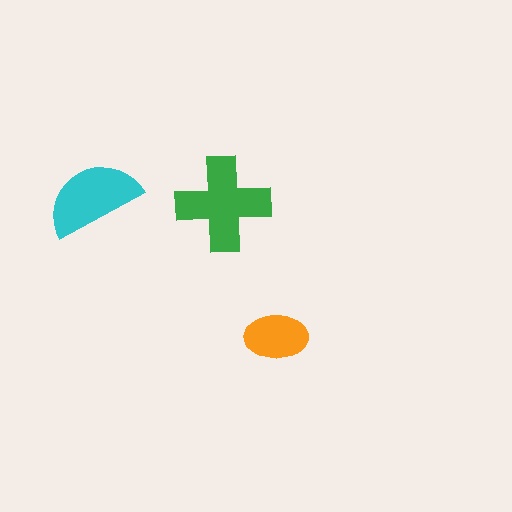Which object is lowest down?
The orange ellipse is bottommost.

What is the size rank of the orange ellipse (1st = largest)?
3rd.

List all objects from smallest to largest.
The orange ellipse, the cyan semicircle, the green cross.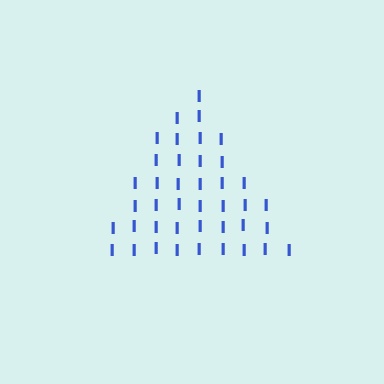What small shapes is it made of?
It is made of small letter I's.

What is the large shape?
The large shape is a triangle.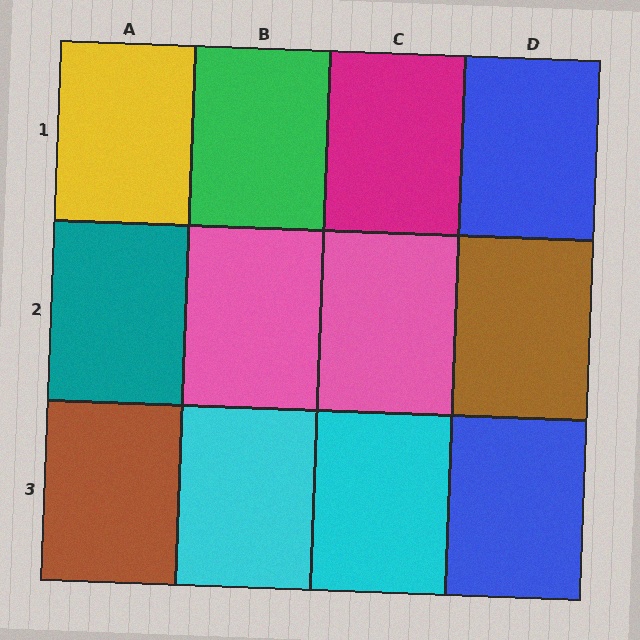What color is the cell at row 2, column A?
Teal.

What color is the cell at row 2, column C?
Pink.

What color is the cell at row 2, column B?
Pink.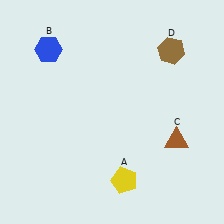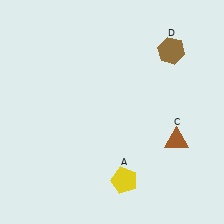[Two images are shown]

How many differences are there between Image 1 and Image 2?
There is 1 difference between the two images.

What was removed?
The blue hexagon (B) was removed in Image 2.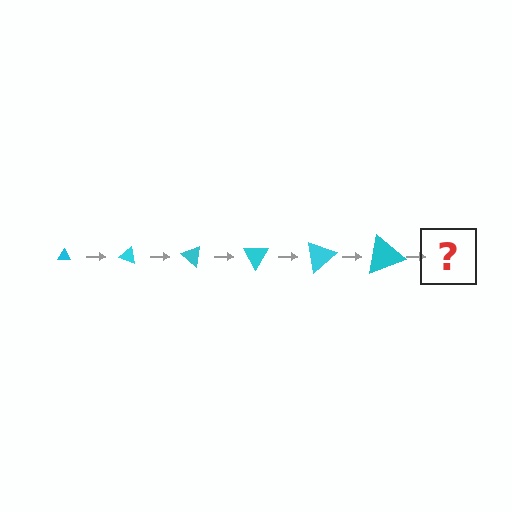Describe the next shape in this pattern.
It should be a triangle, larger than the previous one and rotated 120 degrees from the start.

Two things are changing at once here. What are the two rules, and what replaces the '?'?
The two rules are that the triangle grows larger each step and it rotates 20 degrees each step. The '?' should be a triangle, larger than the previous one and rotated 120 degrees from the start.